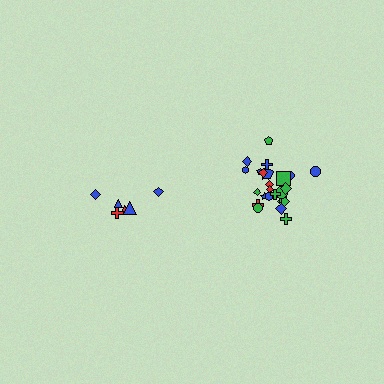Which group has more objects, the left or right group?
The right group.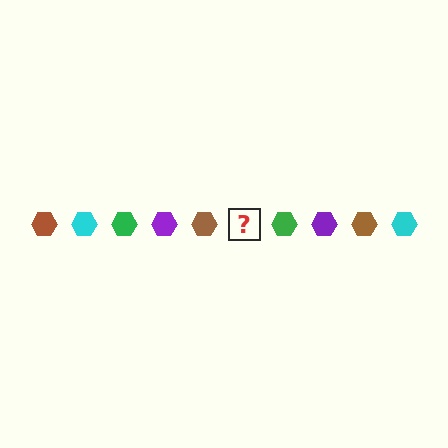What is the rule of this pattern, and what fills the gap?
The rule is that the pattern cycles through brown, cyan, green, purple hexagons. The gap should be filled with a cyan hexagon.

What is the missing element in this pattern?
The missing element is a cyan hexagon.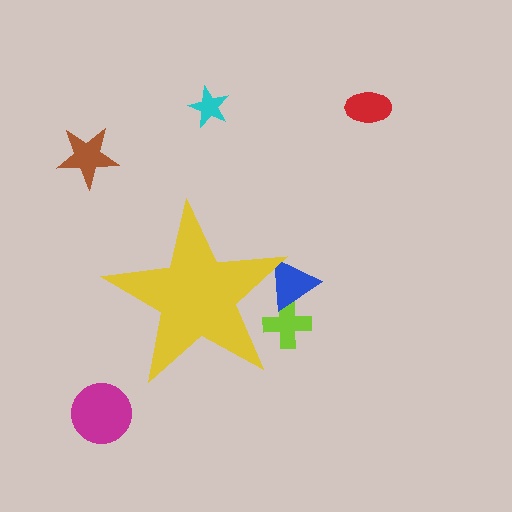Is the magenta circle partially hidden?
No, the magenta circle is fully visible.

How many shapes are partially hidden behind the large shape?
2 shapes are partially hidden.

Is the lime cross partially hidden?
Yes, the lime cross is partially hidden behind the yellow star.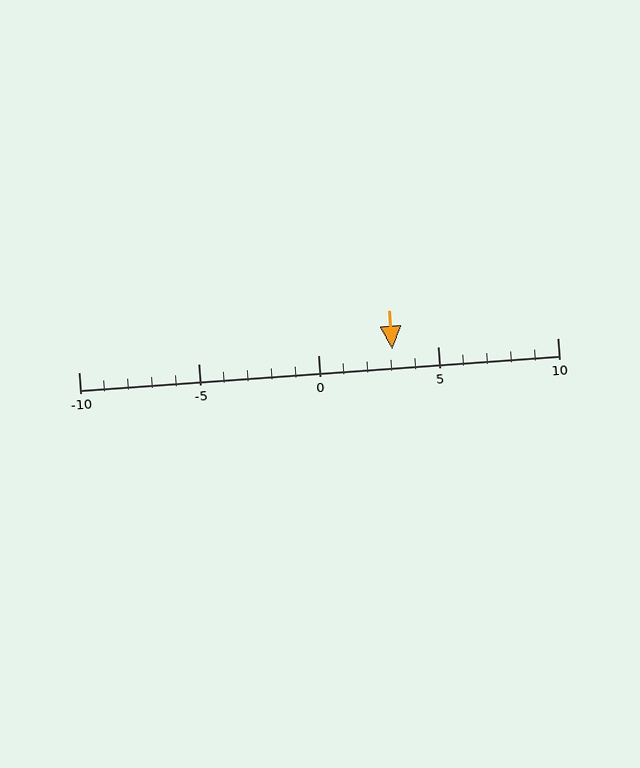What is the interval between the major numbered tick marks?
The major tick marks are spaced 5 units apart.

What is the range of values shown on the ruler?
The ruler shows values from -10 to 10.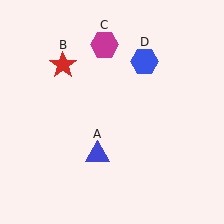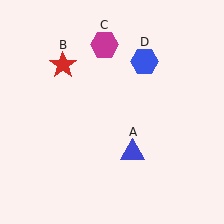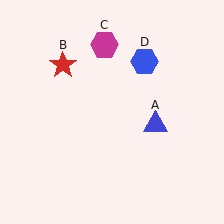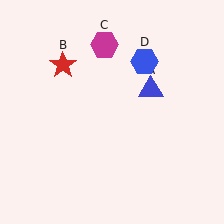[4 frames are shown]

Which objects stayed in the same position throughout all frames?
Red star (object B) and magenta hexagon (object C) and blue hexagon (object D) remained stationary.